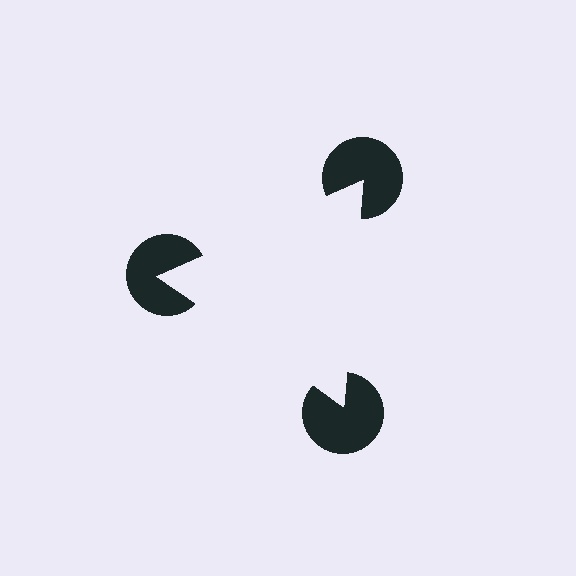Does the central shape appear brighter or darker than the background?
It typically appears slightly brighter than the background, even though no actual brightness change is drawn.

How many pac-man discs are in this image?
There are 3 — one at each vertex of the illusory triangle.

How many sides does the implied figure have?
3 sides.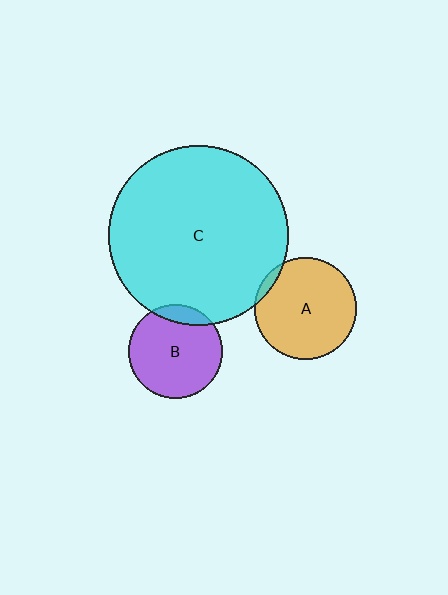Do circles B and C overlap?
Yes.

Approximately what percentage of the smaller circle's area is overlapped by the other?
Approximately 10%.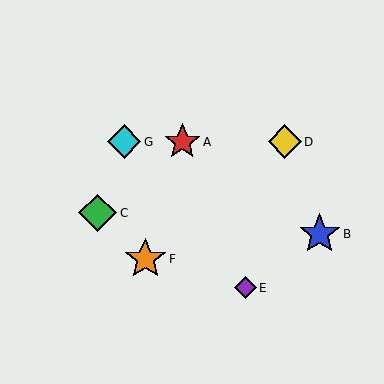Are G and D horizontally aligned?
Yes, both are at y≈142.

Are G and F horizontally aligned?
No, G is at y≈142 and F is at y≈259.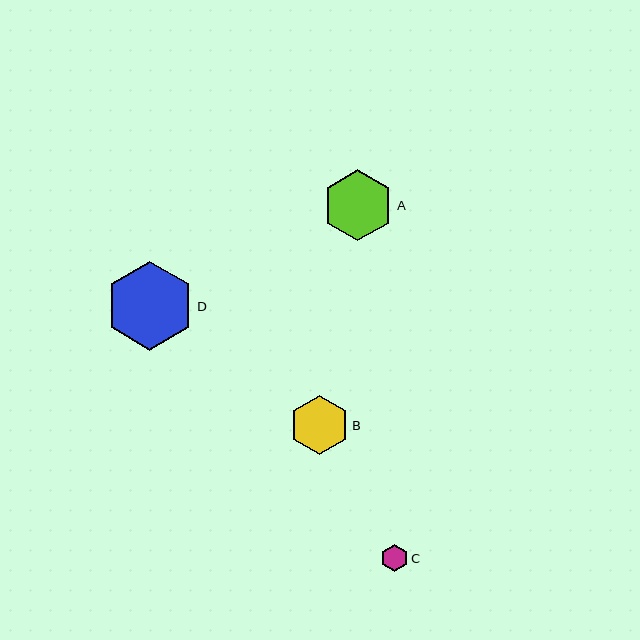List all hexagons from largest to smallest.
From largest to smallest: D, A, B, C.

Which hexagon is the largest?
Hexagon D is the largest with a size of approximately 89 pixels.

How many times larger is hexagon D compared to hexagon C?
Hexagon D is approximately 3.3 times the size of hexagon C.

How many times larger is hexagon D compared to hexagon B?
Hexagon D is approximately 1.5 times the size of hexagon B.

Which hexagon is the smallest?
Hexagon C is the smallest with a size of approximately 27 pixels.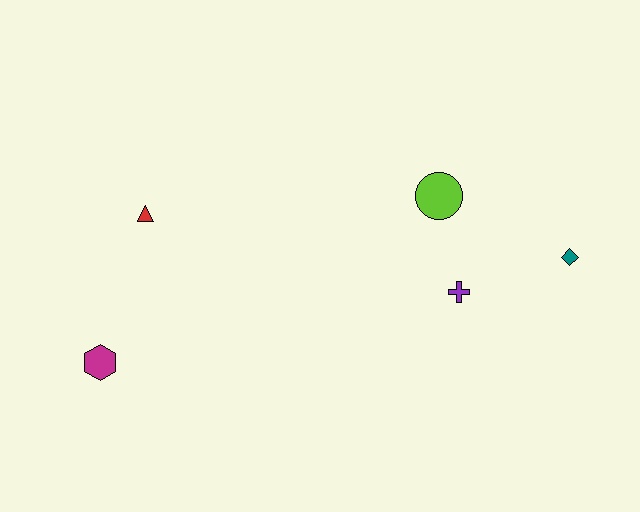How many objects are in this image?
There are 5 objects.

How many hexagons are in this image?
There is 1 hexagon.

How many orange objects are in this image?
There are no orange objects.